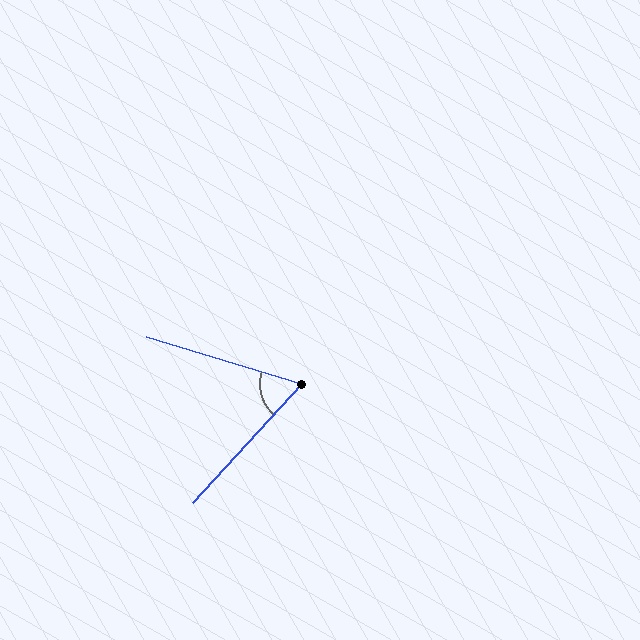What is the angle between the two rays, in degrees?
Approximately 65 degrees.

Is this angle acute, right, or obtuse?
It is acute.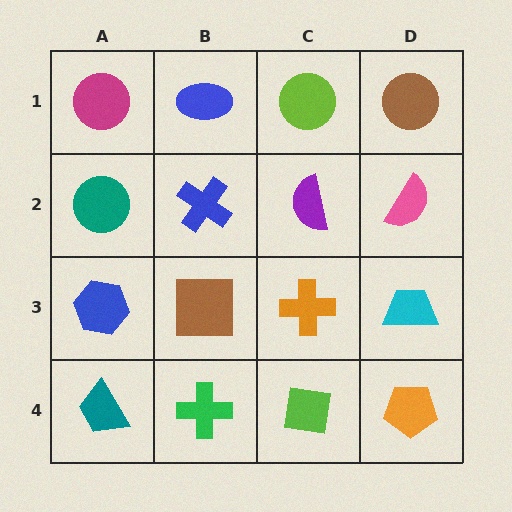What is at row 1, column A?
A magenta circle.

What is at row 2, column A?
A teal circle.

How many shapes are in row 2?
4 shapes.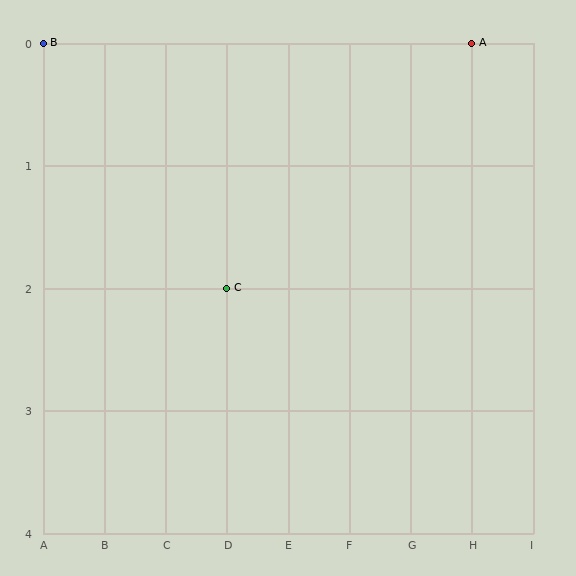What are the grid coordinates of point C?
Point C is at grid coordinates (D, 2).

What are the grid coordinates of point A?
Point A is at grid coordinates (H, 0).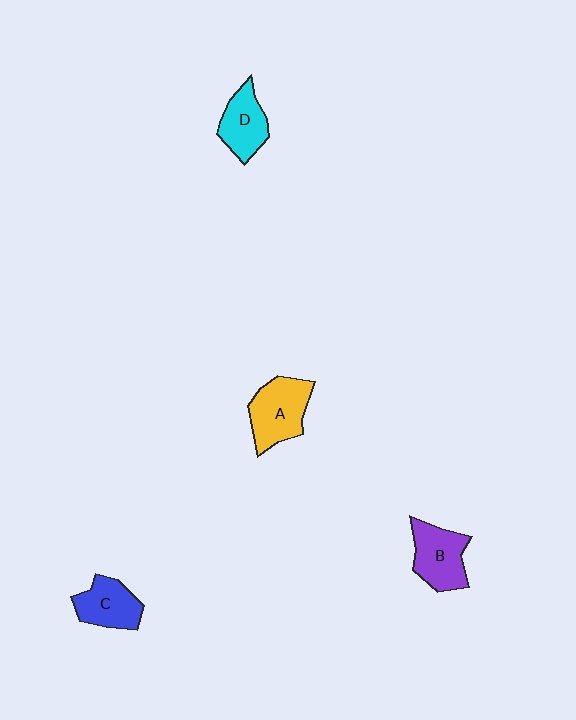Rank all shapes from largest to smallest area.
From largest to smallest: A (yellow), B (purple), D (cyan), C (blue).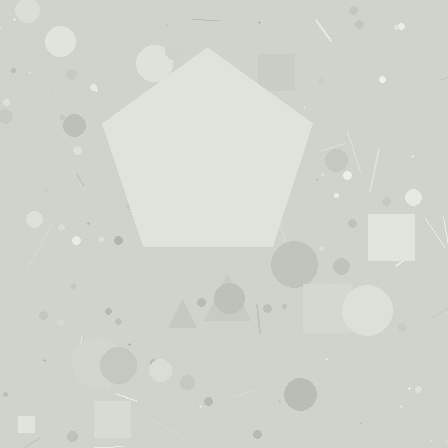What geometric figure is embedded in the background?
A pentagon is embedded in the background.